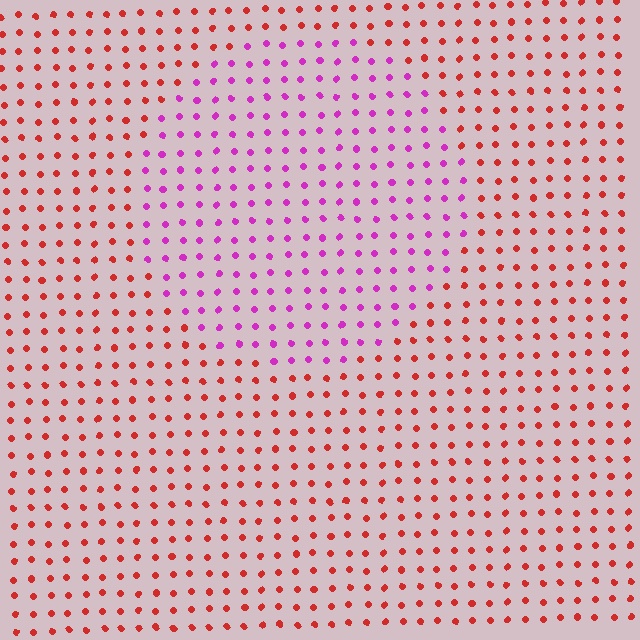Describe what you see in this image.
The image is filled with small red elements in a uniform arrangement. A circle-shaped region is visible where the elements are tinted to a slightly different hue, forming a subtle color boundary.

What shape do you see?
I see a circle.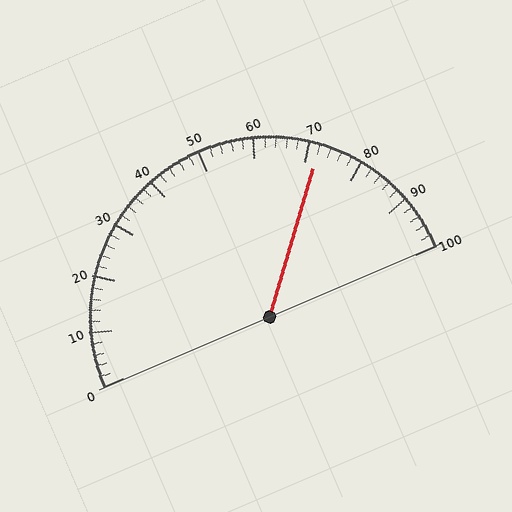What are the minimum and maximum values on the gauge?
The gauge ranges from 0 to 100.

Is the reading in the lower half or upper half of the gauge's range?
The reading is in the upper half of the range (0 to 100).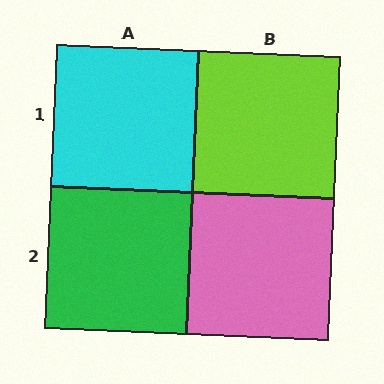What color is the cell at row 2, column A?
Green.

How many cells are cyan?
1 cell is cyan.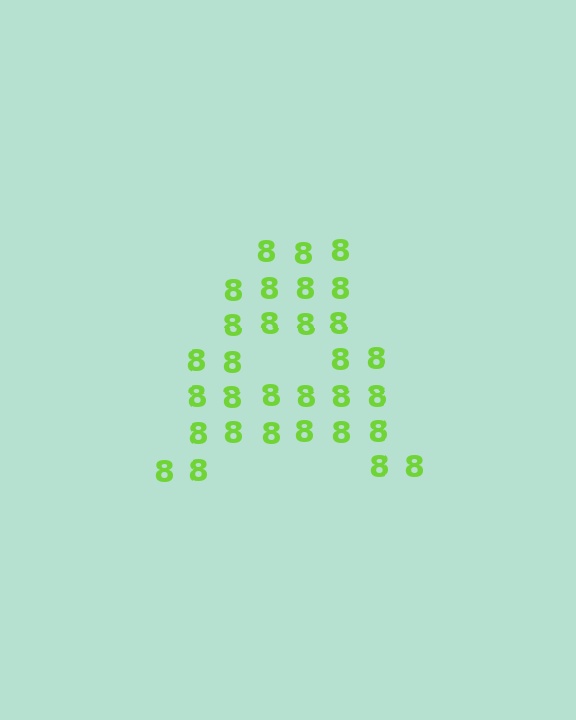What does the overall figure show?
The overall figure shows the letter A.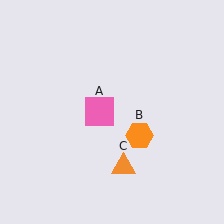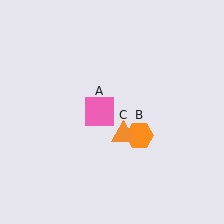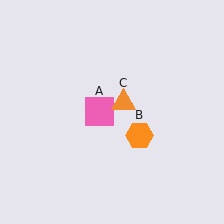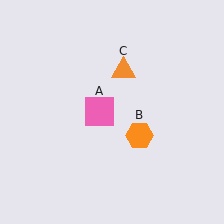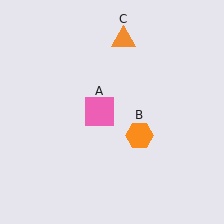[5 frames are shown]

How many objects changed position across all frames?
1 object changed position: orange triangle (object C).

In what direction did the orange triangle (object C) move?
The orange triangle (object C) moved up.